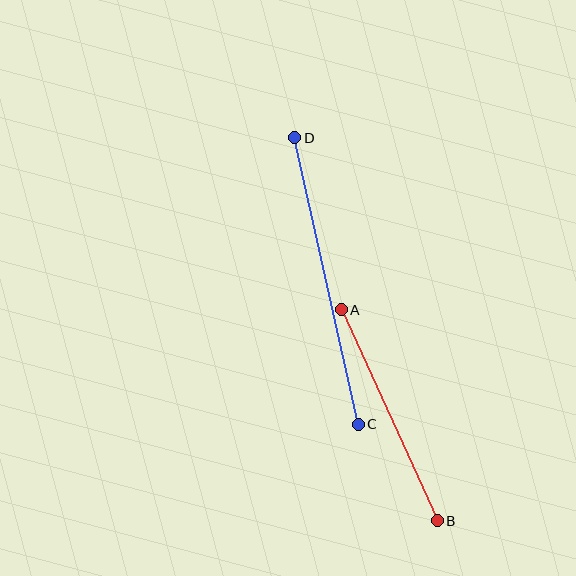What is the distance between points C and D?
The distance is approximately 293 pixels.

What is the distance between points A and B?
The distance is approximately 231 pixels.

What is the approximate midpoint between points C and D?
The midpoint is at approximately (326, 281) pixels.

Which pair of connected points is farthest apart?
Points C and D are farthest apart.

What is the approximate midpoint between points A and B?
The midpoint is at approximately (389, 415) pixels.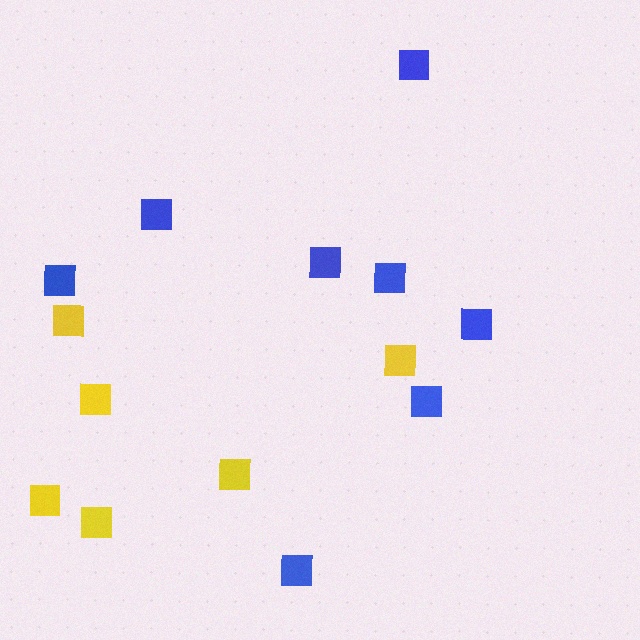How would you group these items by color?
There are 2 groups: one group of yellow squares (6) and one group of blue squares (8).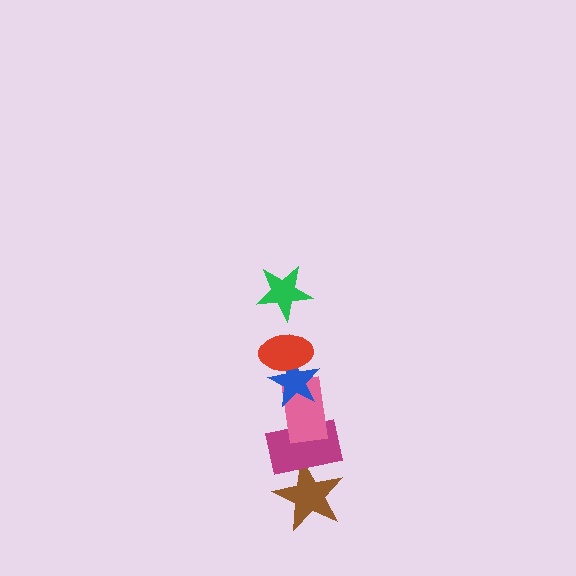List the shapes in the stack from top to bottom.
From top to bottom: the green star, the red ellipse, the blue star, the pink rectangle, the magenta rectangle, the brown star.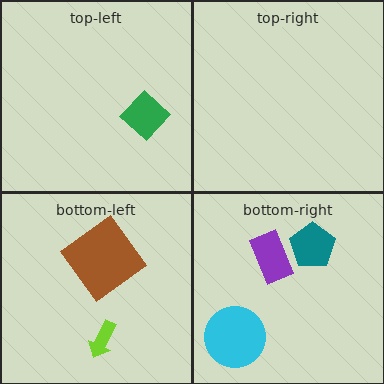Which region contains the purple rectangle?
The bottom-right region.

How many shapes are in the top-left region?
1.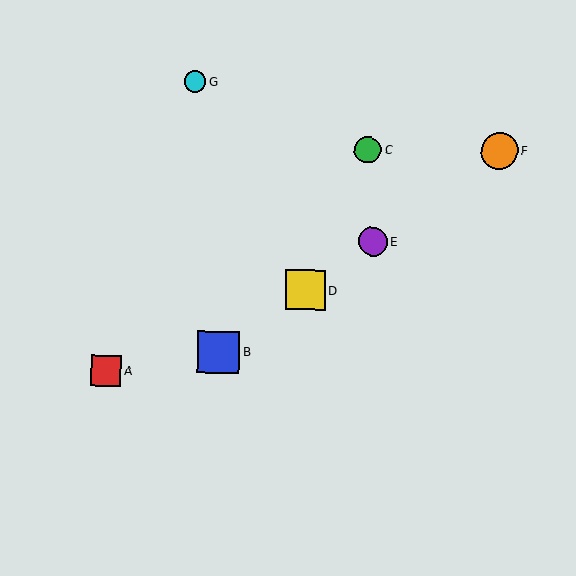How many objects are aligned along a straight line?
4 objects (B, D, E, F) are aligned along a straight line.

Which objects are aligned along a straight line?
Objects B, D, E, F are aligned along a straight line.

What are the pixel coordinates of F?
Object F is at (499, 151).